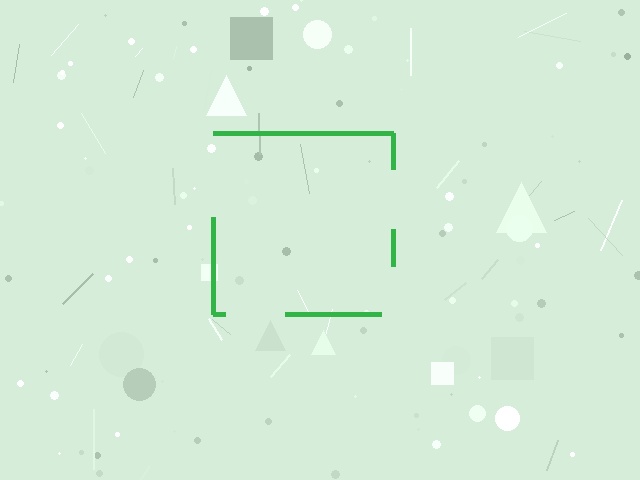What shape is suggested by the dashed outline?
The dashed outline suggests a square.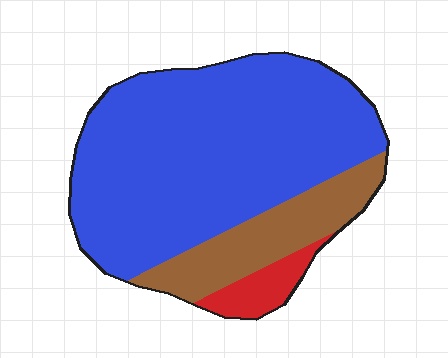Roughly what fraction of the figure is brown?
Brown takes up between a sixth and a third of the figure.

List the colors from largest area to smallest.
From largest to smallest: blue, brown, red.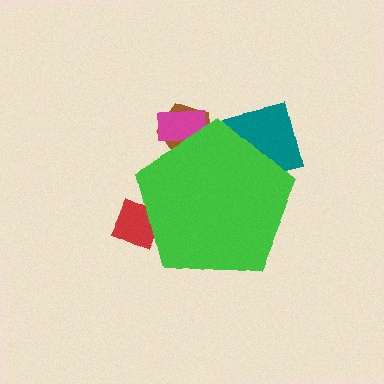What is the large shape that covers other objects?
A green pentagon.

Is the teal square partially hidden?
Yes, the teal square is partially hidden behind the green pentagon.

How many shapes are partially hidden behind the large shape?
4 shapes are partially hidden.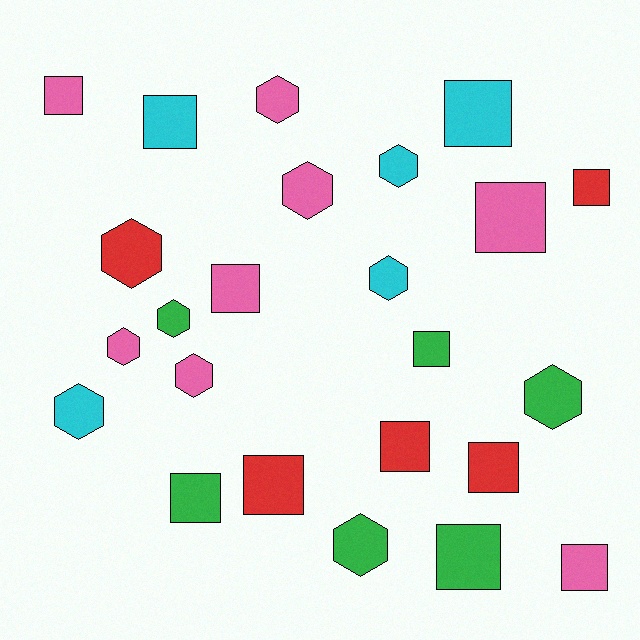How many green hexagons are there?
There are 3 green hexagons.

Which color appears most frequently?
Pink, with 8 objects.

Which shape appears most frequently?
Square, with 13 objects.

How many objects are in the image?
There are 24 objects.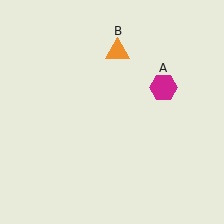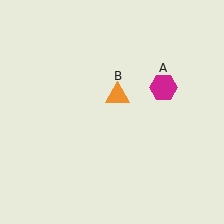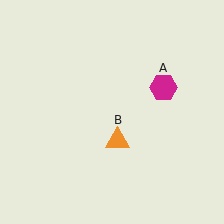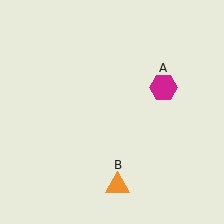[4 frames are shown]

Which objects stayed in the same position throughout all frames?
Magenta hexagon (object A) remained stationary.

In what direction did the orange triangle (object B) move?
The orange triangle (object B) moved down.